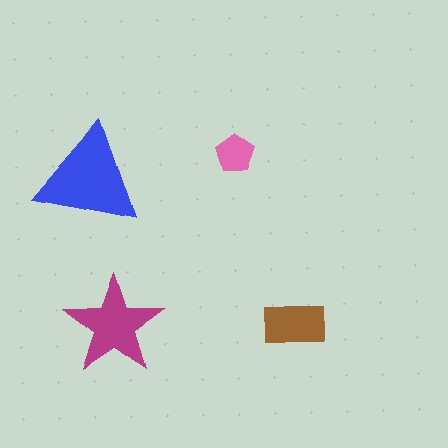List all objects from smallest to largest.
The pink pentagon, the brown rectangle, the magenta star, the blue triangle.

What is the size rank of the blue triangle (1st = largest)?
1st.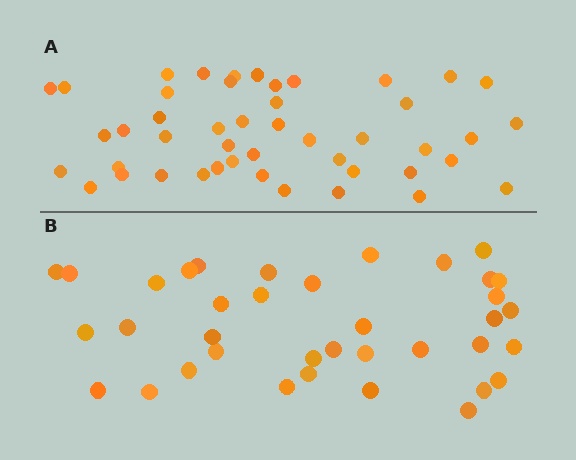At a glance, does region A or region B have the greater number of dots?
Region A (the top region) has more dots.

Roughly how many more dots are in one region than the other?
Region A has roughly 8 or so more dots than region B.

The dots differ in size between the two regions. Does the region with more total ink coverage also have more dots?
No. Region B has more total ink coverage because its dots are larger, but region A actually contains more individual dots. Total area can be misleading — the number of items is what matters here.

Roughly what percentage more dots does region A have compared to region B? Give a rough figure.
About 25% more.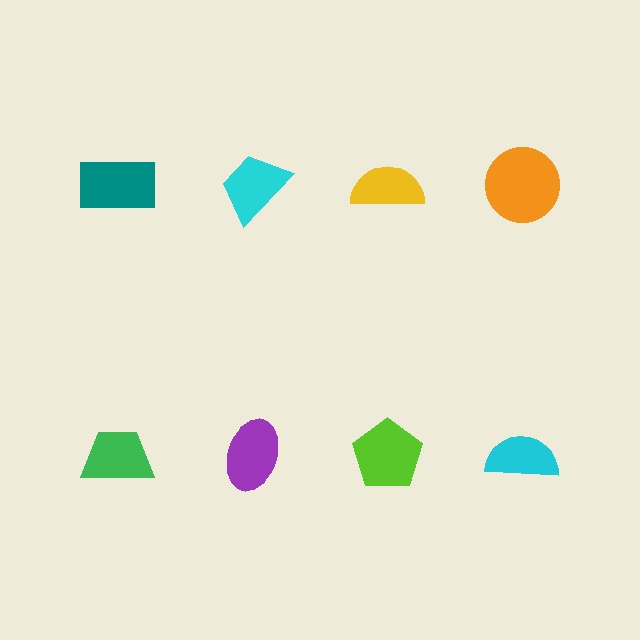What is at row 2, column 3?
A lime pentagon.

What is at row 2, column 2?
A purple ellipse.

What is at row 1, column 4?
An orange circle.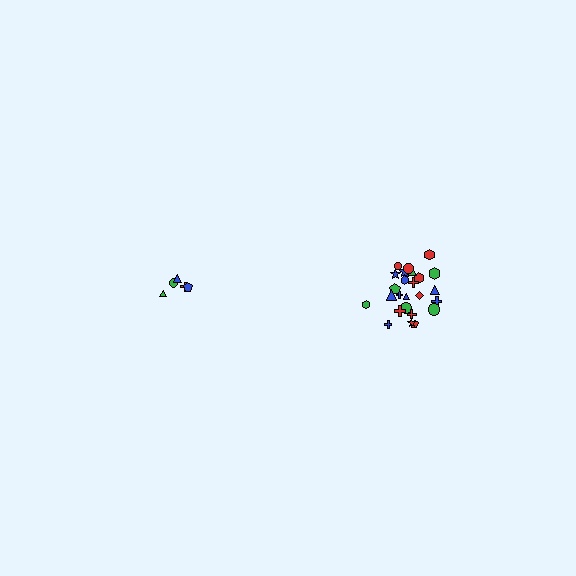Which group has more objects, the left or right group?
The right group.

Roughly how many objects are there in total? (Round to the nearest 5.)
Roughly 30 objects in total.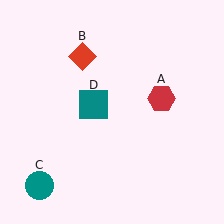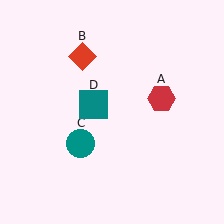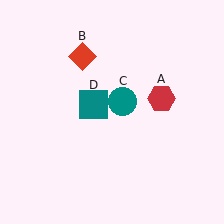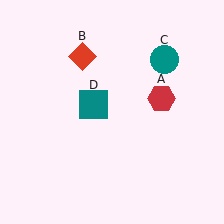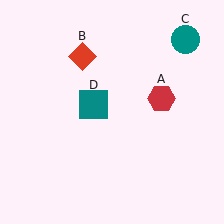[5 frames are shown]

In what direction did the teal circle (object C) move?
The teal circle (object C) moved up and to the right.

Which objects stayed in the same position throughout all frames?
Red hexagon (object A) and red diamond (object B) and teal square (object D) remained stationary.